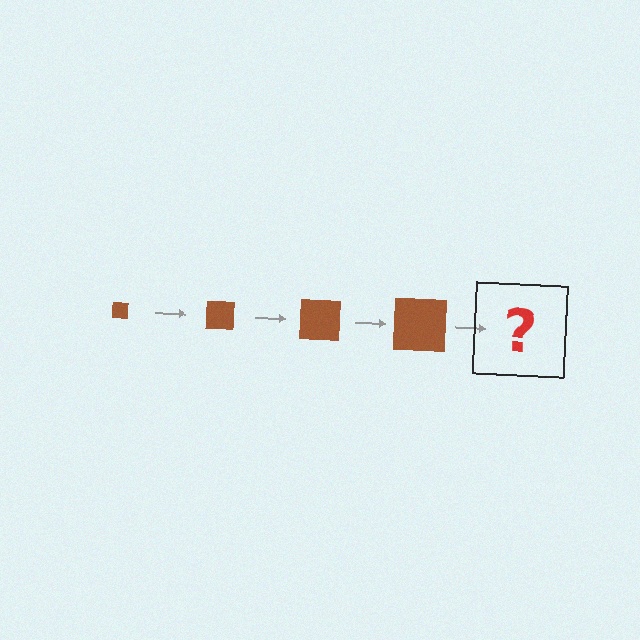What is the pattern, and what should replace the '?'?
The pattern is that the square gets progressively larger each step. The '?' should be a brown square, larger than the previous one.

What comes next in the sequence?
The next element should be a brown square, larger than the previous one.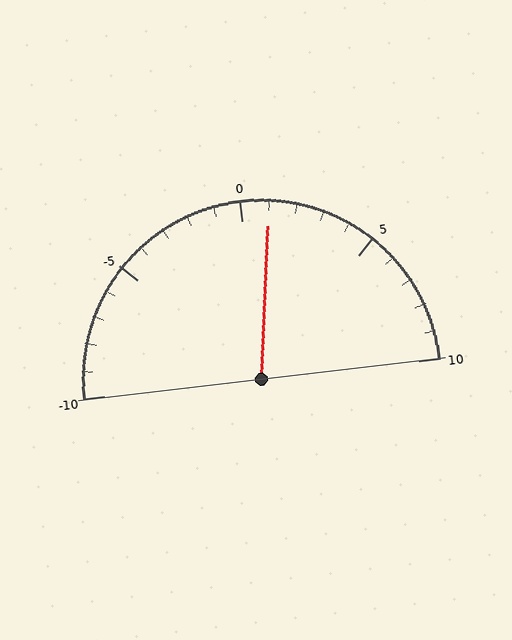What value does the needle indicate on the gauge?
The needle indicates approximately 1.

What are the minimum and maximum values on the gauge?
The gauge ranges from -10 to 10.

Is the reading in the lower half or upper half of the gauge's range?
The reading is in the upper half of the range (-10 to 10).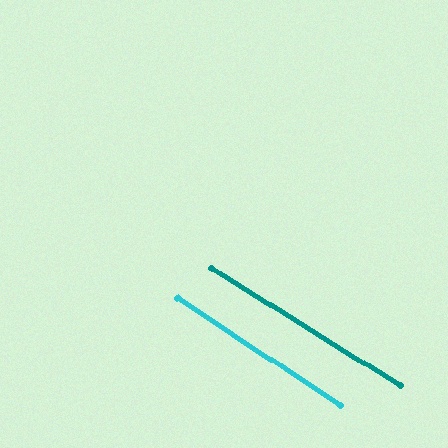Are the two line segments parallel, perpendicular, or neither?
Parallel — their directions differ by only 1.4°.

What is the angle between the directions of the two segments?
Approximately 1 degree.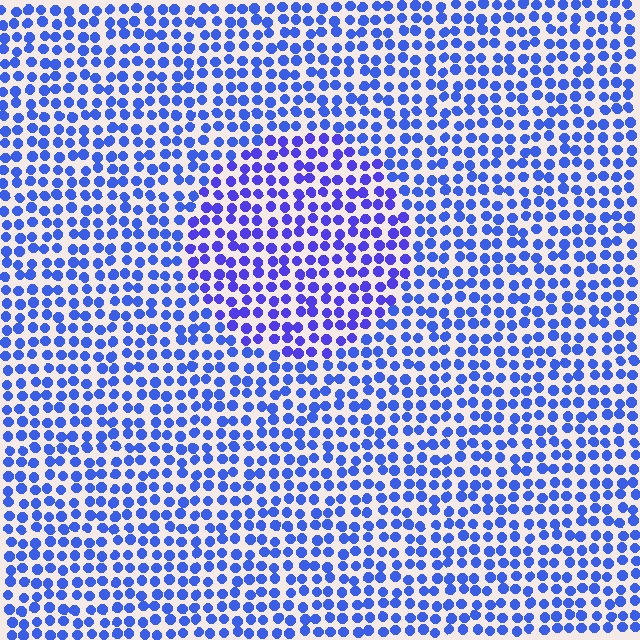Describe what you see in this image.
The image is filled with small blue elements in a uniform arrangement. A circle-shaped region is visible where the elements are tinted to a slightly different hue, forming a subtle color boundary.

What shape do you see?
I see a circle.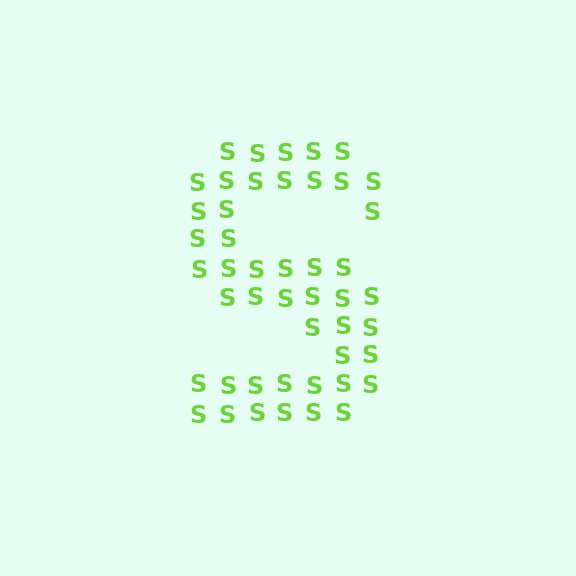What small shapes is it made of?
It is made of small letter S's.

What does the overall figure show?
The overall figure shows the letter S.